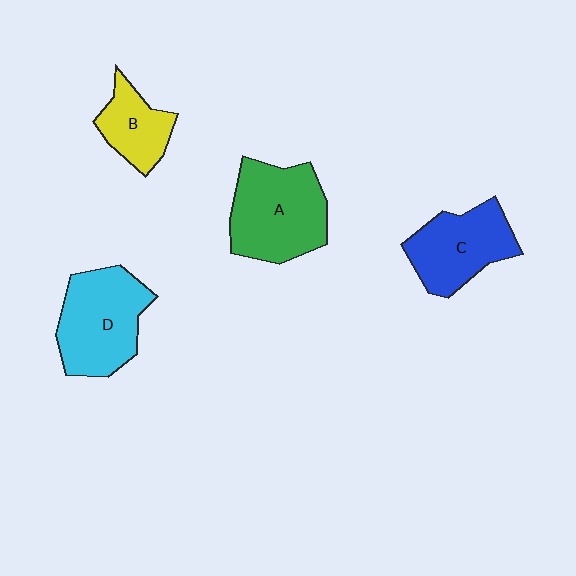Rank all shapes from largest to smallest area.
From largest to smallest: A (green), D (cyan), C (blue), B (yellow).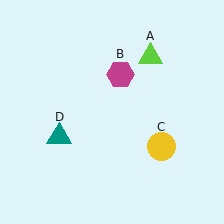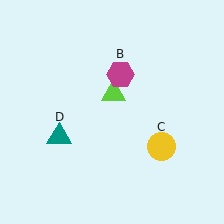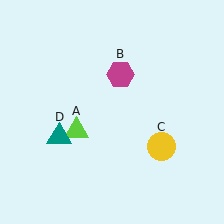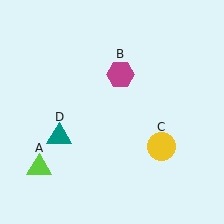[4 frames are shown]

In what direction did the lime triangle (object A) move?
The lime triangle (object A) moved down and to the left.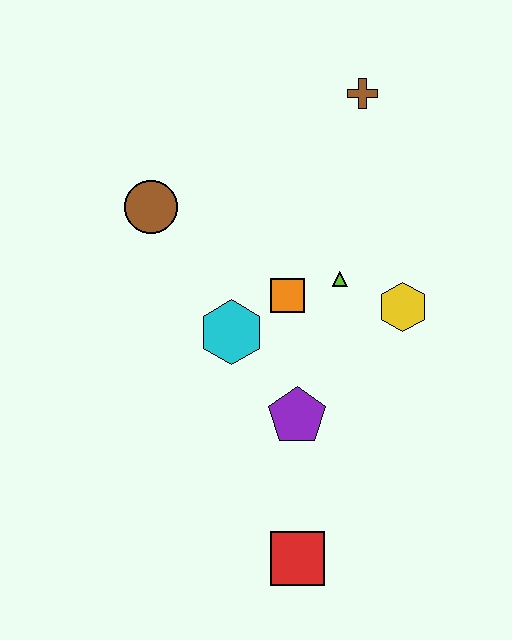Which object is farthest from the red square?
The brown cross is farthest from the red square.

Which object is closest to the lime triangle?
The orange square is closest to the lime triangle.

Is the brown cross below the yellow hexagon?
No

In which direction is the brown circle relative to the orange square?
The brown circle is to the left of the orange square.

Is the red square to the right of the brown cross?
No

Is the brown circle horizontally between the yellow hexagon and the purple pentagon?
No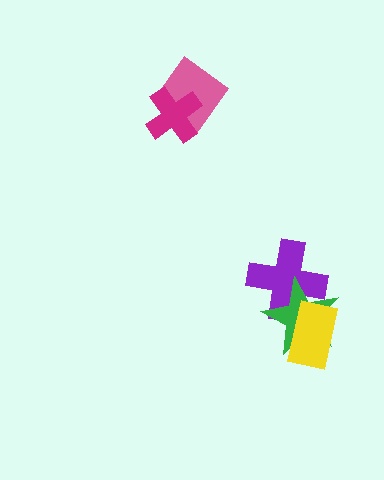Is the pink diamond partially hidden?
Yes, it is partially covered by another shape.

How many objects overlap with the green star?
2 objects overlap with the green star.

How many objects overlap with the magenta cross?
1 object overlaps with the magenta cross.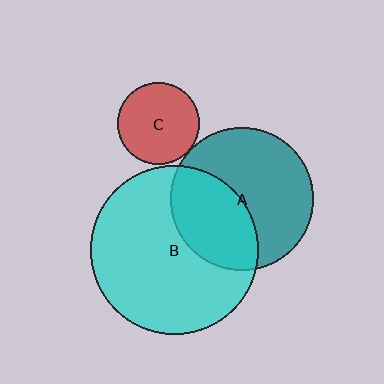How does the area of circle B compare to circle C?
Approximately 4.2 times.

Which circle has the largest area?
Circle B (cyan).